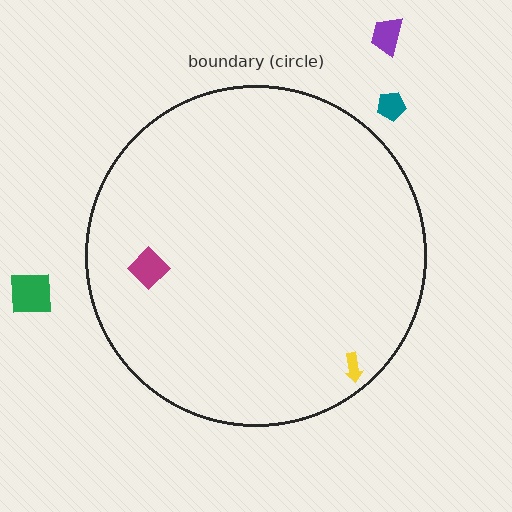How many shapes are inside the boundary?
2 inside, 3 outside.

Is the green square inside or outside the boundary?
Outside.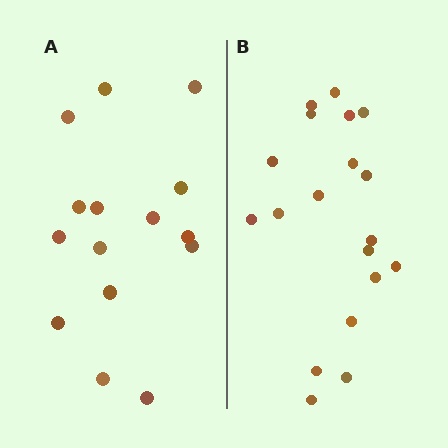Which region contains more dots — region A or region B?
Region B (the right region) has more dots.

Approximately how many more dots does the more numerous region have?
Region B has about 4 more dots than region A.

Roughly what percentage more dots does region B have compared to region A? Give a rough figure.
About 25% more.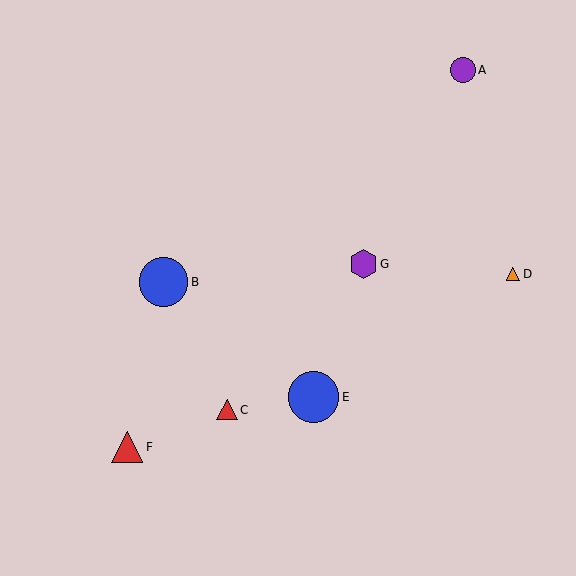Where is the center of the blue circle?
The center of the blue circle is at (313, 397).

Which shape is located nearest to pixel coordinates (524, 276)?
The orange triangle (labeled D) at (513, 274) is nearest to that location.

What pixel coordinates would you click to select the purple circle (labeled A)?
Click at (463, 70) to select the purple circle A.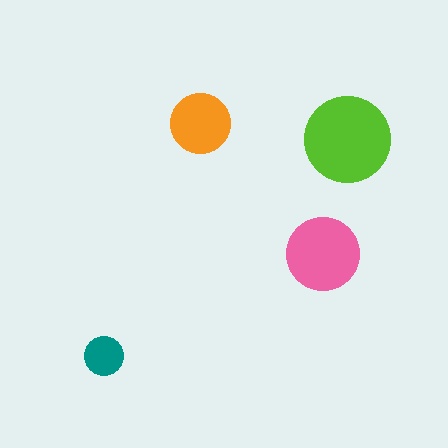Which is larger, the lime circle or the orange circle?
The lime one.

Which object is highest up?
The orange circle is topmost.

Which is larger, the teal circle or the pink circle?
The pink one.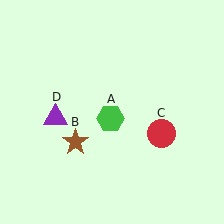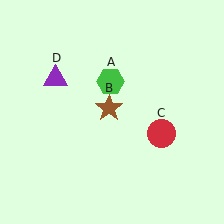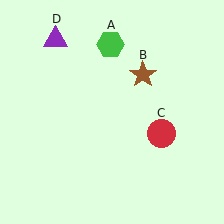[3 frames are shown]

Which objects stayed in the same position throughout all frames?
Red circle (object C) remained stationary.